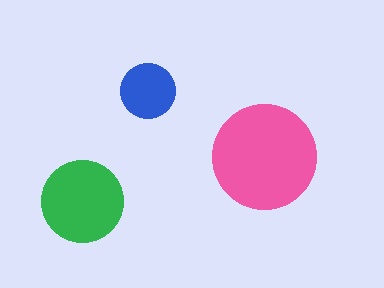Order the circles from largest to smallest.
the pink one, the green one, the blue one.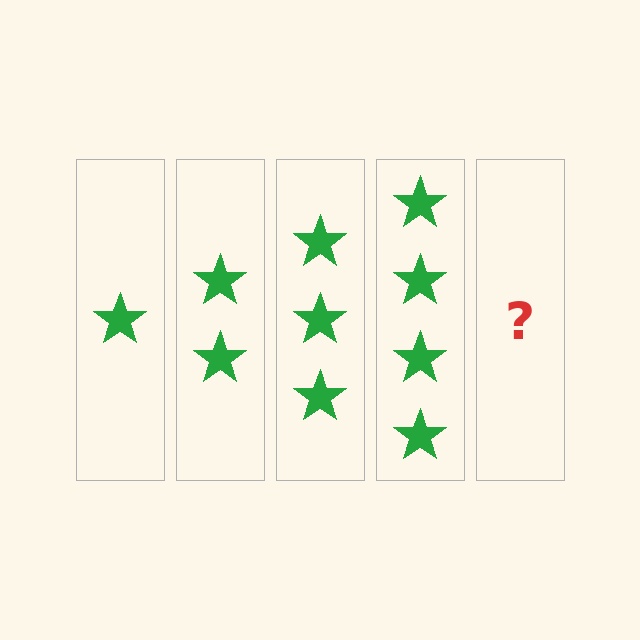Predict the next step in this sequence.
The next step is 5 stars.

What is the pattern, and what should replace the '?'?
The pattern is that each step adds one more star. The '?' should be 5 stars.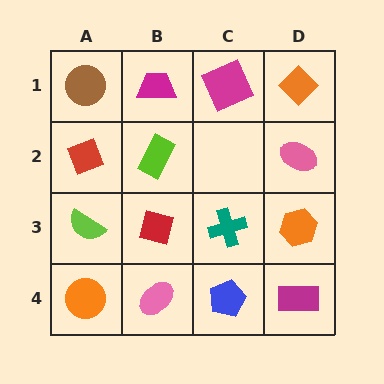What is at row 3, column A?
A lime semicircle.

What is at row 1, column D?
An orange diamond.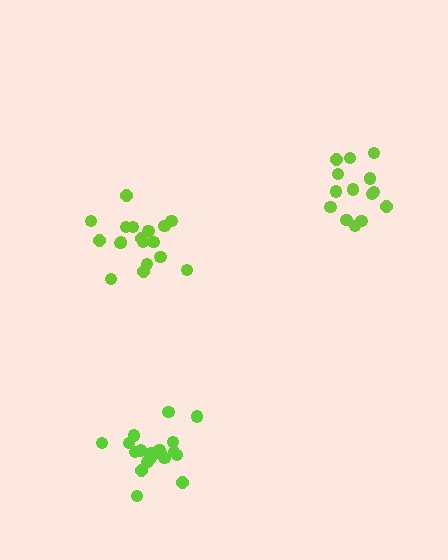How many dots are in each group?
Group 1: 18 dots, Group 2: 19 dots, Group 3: 14 dots (51 total).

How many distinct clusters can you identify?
There are 3 distinct clusters.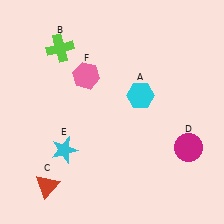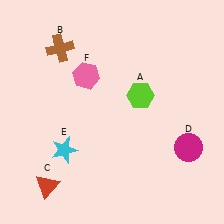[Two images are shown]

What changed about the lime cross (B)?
In Image 1, B is lime. In Image 2, it changed to brown.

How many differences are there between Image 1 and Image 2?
There are 2 differences between the two images.